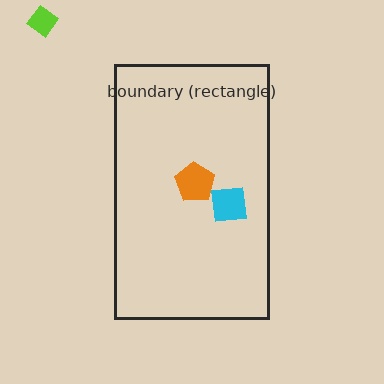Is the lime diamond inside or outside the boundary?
Outside.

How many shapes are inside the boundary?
2 inside, 1 outside.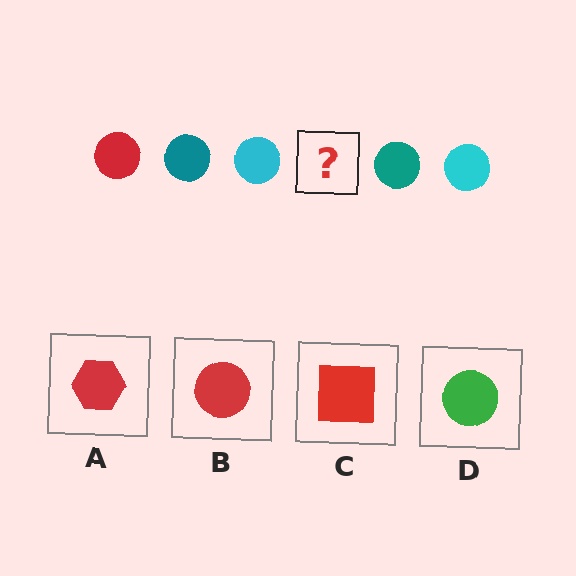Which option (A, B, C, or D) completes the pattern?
B.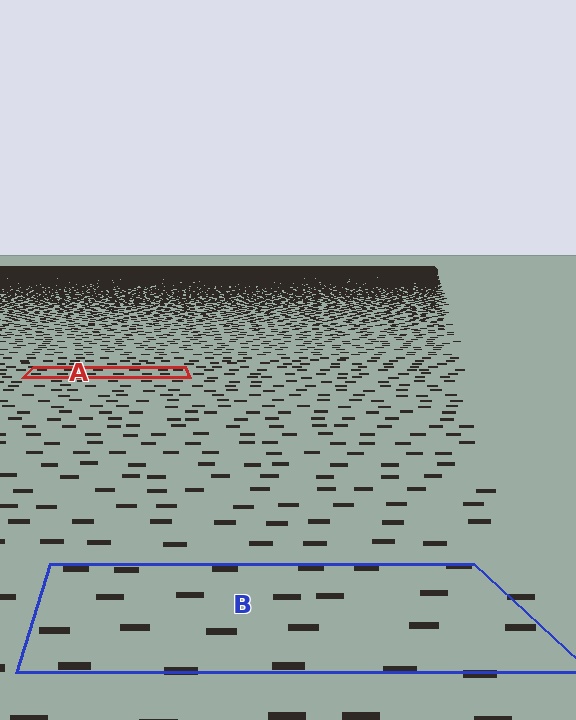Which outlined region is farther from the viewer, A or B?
Region A is farther from the viewer — the texture elements inside it appear smaller and more densely packed.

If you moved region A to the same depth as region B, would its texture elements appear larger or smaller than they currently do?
They would appear larger. At a closer depth, the same texture elements are projected at a bigger on-screen size.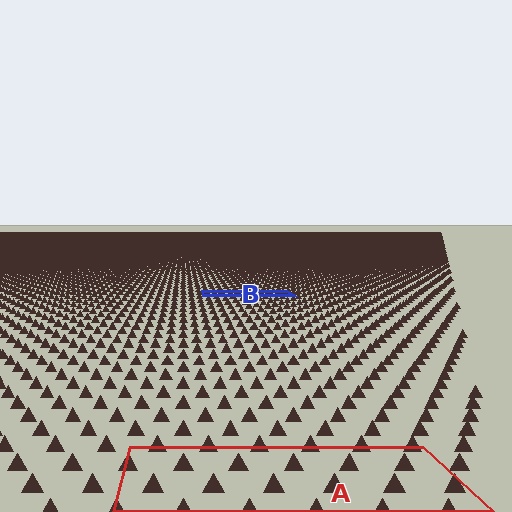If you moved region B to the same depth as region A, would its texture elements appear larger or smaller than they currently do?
They would appear larger. At a closer depth, the same texture elements are projected at a bigger on-screen size.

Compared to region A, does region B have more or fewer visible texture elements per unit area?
Region B has more texture elements per unit area — they are packed more densely because it is farther away.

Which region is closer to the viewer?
Region A is closer. The texture elements there are larger and more spread out.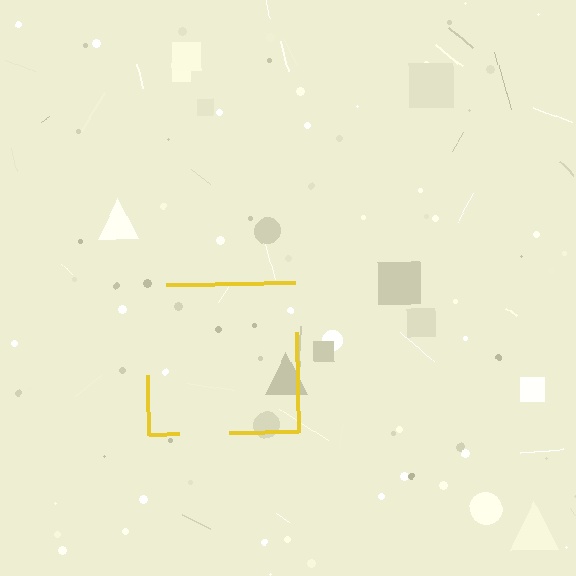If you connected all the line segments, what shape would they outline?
They would outline a square.